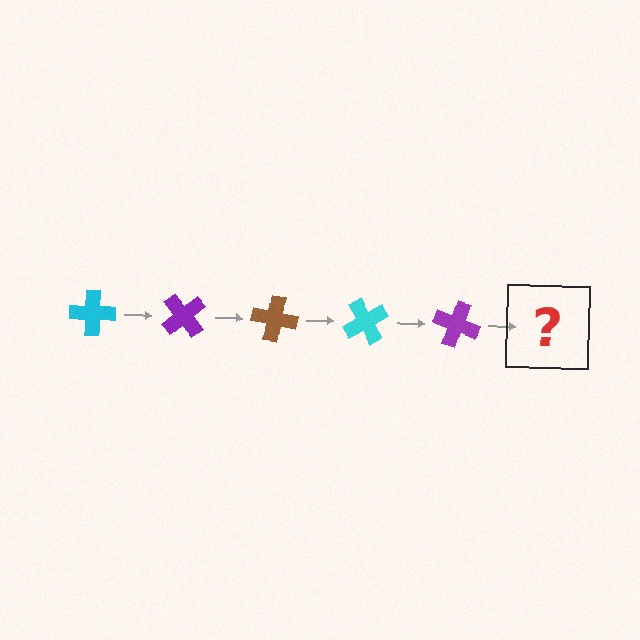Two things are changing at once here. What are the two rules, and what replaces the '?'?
The two rules are that it rotates 50 degrees each step and the color cycles through cyan, purple, and brown. The '?' should be a brown cross, rotated 250 degrees from the start.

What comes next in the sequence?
The next element should be a brown cross, rotated 250 degrees from the start.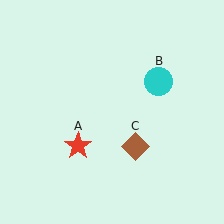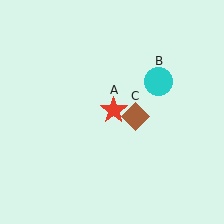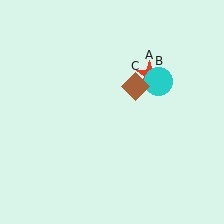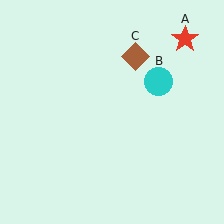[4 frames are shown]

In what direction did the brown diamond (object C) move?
The brown diamond (object C) moved up.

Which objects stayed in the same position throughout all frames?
Cyan circle (object B) remained stationary.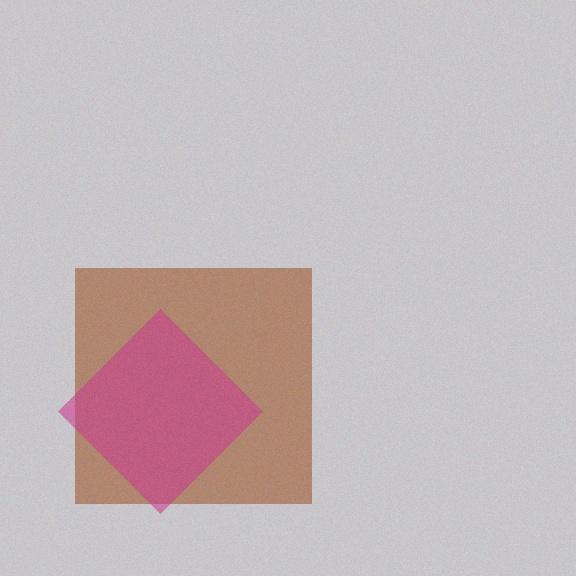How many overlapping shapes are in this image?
There are 2 overlapping shapes in the image.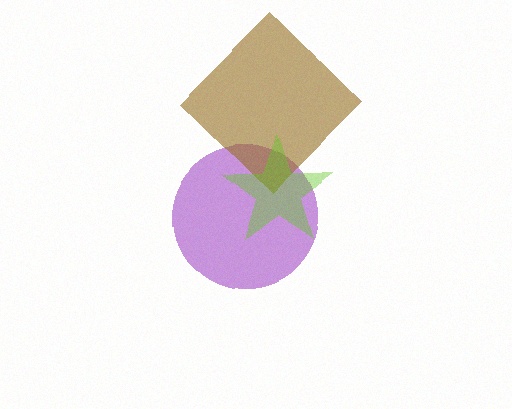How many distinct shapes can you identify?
There are 3 distinct shapes: a purple circle, a brown diamond, a lime star.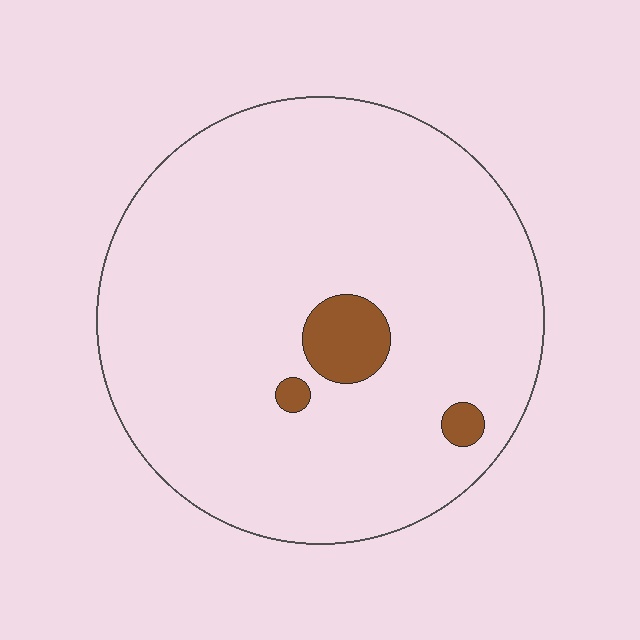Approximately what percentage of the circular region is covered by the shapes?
Approximately 5%.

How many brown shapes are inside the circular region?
3.